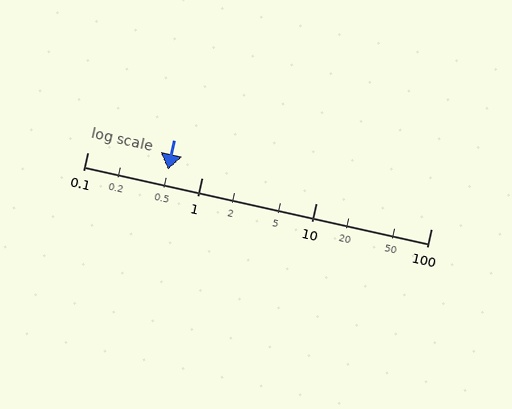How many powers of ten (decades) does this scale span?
The scale spans 3 decades, from 0.1 to 100.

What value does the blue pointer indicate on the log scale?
The pointer indicates approximately 0.5.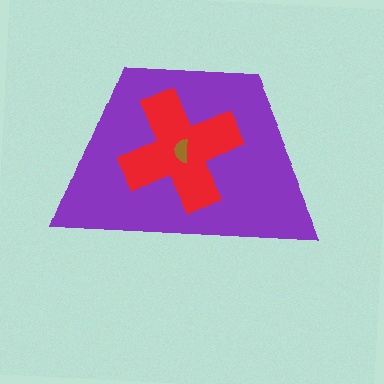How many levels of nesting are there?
3.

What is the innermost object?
The brown semicircle.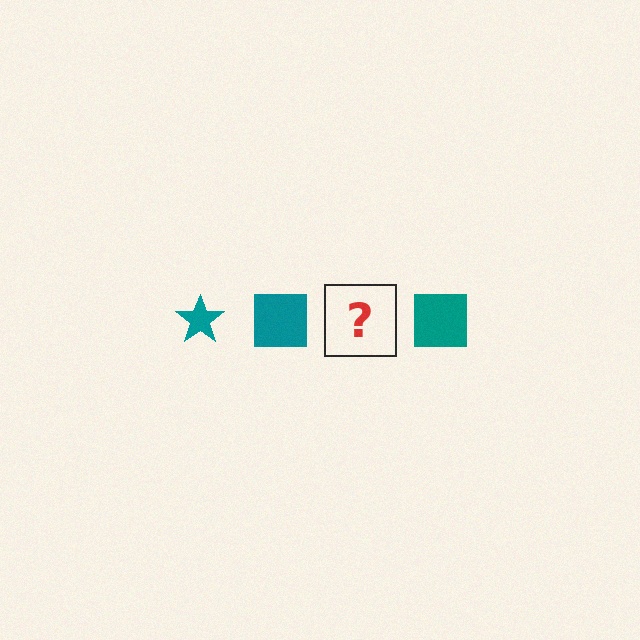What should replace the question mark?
The question mark should be replaced with a teal star.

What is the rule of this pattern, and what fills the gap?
The rule is that the pattern cycles through star, square shapes in teal. The gap should be filled with a teal star.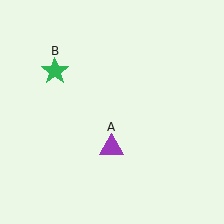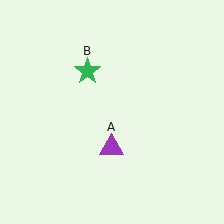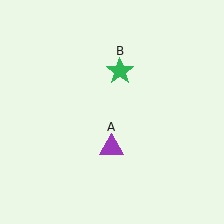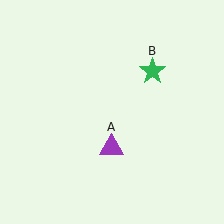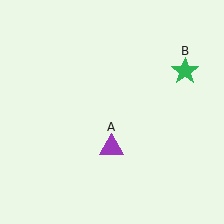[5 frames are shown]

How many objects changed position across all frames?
1 object changed position: green star (object B).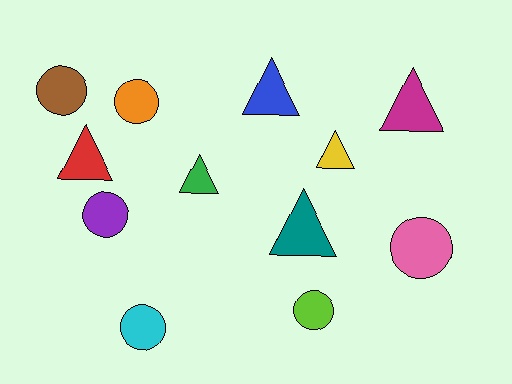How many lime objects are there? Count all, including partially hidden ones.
There is 1 lime object.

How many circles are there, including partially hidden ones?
There are 6 circles.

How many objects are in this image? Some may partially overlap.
There are 12 objects.